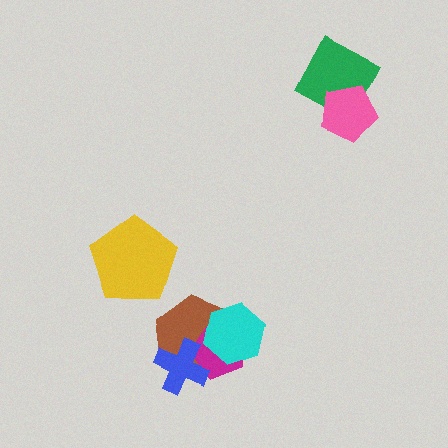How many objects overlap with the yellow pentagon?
0 objects overlap with the yellow pentagon.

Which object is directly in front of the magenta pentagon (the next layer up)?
The blue cross is directly in front of the magenta pentagon.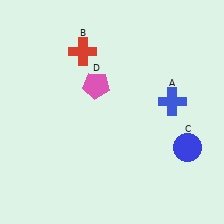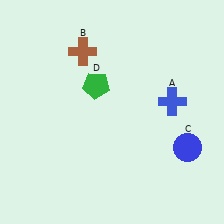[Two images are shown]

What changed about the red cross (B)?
In Image 1, B is red. In Image 2, it changed to brown.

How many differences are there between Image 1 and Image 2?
There are 2 differences between the two images.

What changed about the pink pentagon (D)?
In Image 1, D is pink. In Image 2, it changed to green.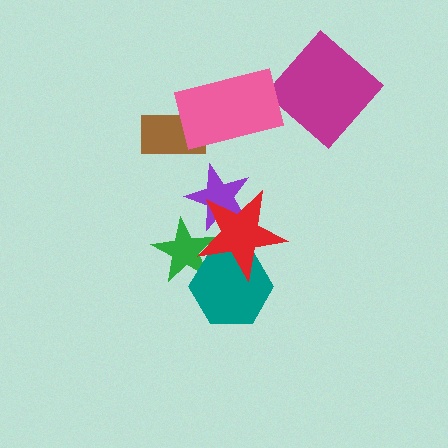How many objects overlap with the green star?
3 objects overlap with the green star.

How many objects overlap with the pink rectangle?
1 object overlaps with the pink rectangle.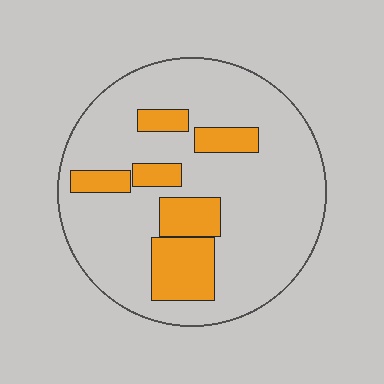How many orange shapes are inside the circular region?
6.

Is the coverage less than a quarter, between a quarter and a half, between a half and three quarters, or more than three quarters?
Less than a quarter.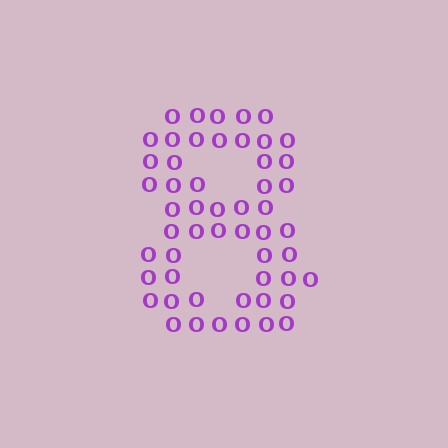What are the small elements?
The small elements are letter O's.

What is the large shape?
The large shape is the digit 8.